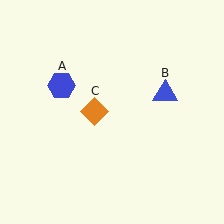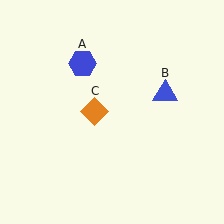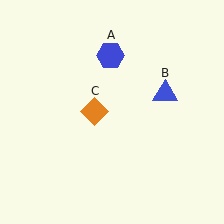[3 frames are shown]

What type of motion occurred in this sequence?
The blue hexagon (object A) rotated clockwise around the center of the scene.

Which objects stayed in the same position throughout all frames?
Blue triangle (object B) and orange diamond (object C) remained stationary.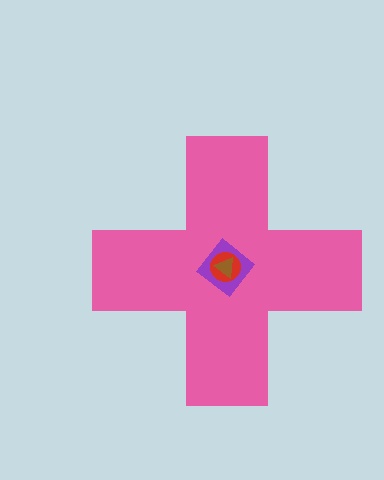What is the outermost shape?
The pink cross.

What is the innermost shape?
The brown triangle.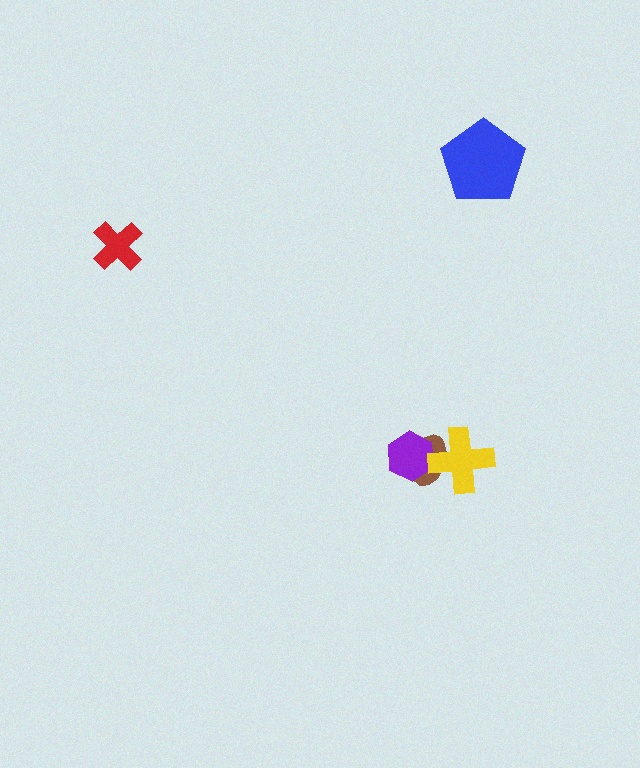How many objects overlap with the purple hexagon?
2 objects overlap with the purple hexagon.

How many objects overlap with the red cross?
0 objects overlap with the red cross.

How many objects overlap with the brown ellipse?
2 objects overlap with the brown ellipse.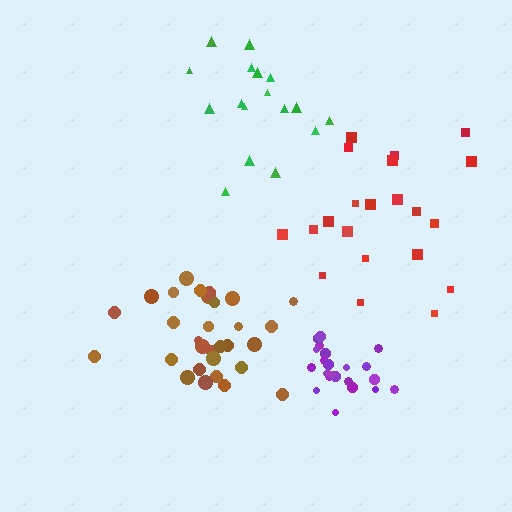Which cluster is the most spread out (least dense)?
Red.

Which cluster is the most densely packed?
Purple.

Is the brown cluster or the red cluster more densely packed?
Brown.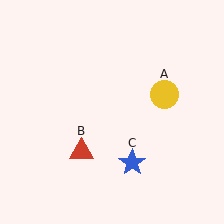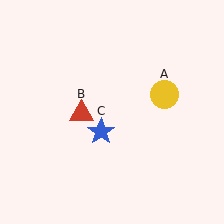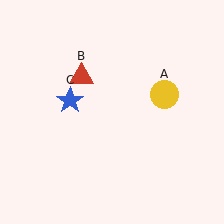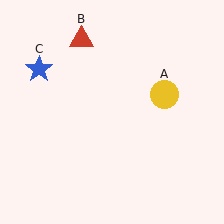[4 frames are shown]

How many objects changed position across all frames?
2 objects changed position: red triangle (object B), blue star (object C).